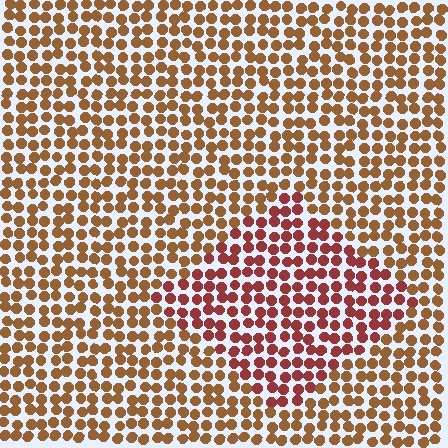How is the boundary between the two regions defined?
The boundary is defined purely by a slight shift in hue (about 32 degrees). Spacing, size, and orientation are identical on both sides.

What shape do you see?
I see a diamond.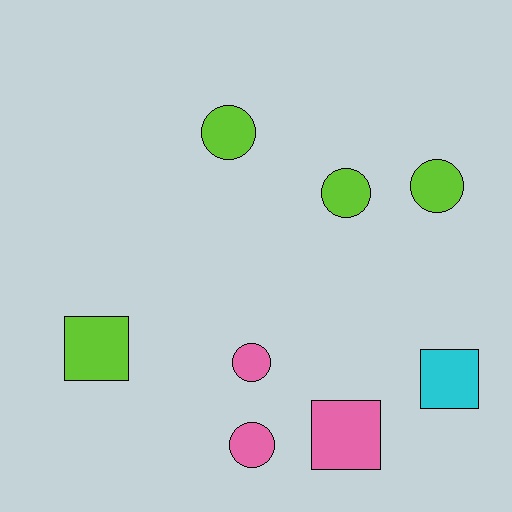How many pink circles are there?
There are 2 pink circles.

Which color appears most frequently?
Lime, with 4 objects.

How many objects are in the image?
There are 8 objects.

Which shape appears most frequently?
Circle, with 5 objects.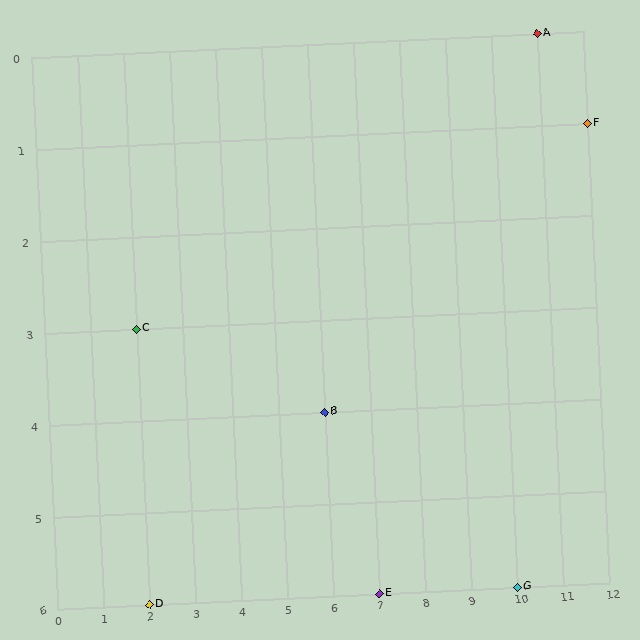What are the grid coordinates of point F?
Point F is at grid coordinates (12, 1).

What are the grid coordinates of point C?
Point C is at grid coordinates (2, 3).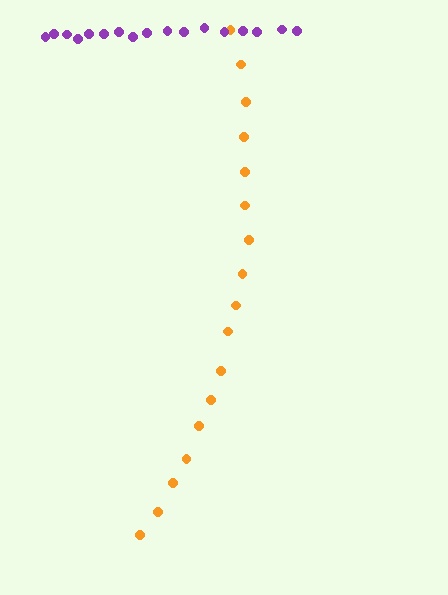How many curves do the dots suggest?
There are 2 distinct paths.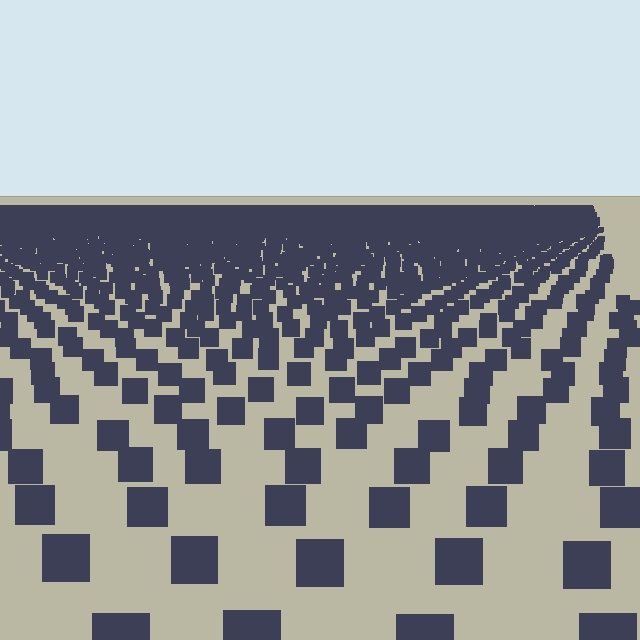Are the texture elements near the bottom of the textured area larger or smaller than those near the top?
Larger. Near the bottom, elements are closer to the viewer and appear at a bigger on-screen size.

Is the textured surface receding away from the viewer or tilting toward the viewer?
The surface is receding away from the viewer. Texture elements get smaller and denser toward the top.